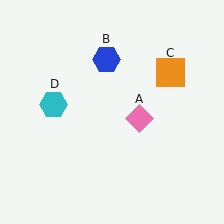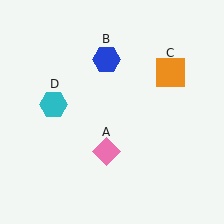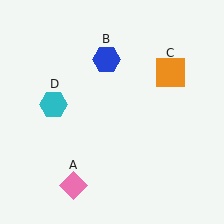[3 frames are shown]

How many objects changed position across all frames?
1 object changed position: pink diamond (object A).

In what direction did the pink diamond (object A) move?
The pink diamond (object A) moved down and to the left.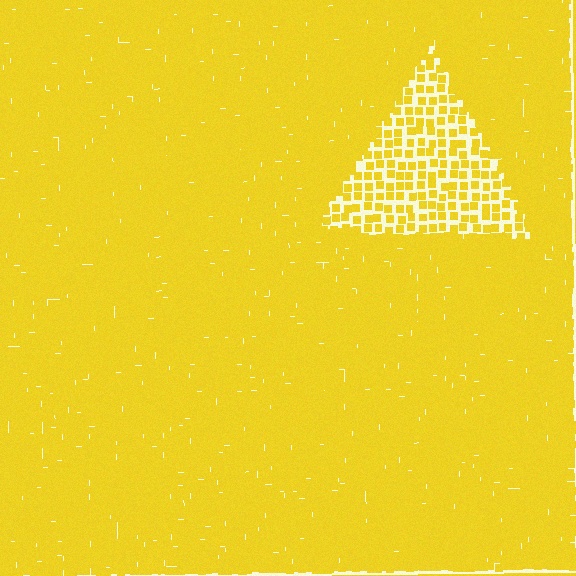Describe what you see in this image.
The image contains small yellow elements arranged at two different densities. A triangle-shaped region is visible where the elements are less densely packed than the surrounding area.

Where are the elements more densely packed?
The elements are more densely packed outside the triangle boundary.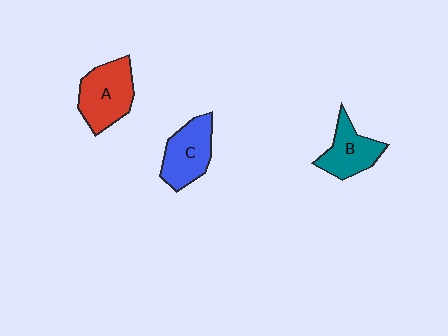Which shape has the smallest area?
Shape B (teal).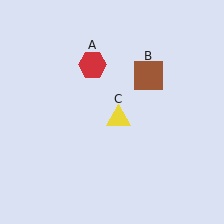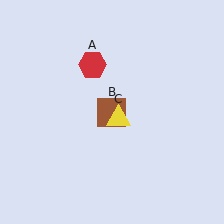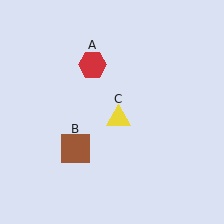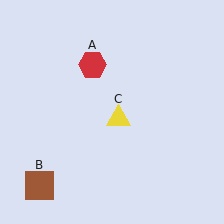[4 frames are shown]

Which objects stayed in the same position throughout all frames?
Red hexagon (object A) and yellow triangle (object C) remained stationary.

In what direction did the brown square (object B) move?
The brown square (object B) moved down and to the left.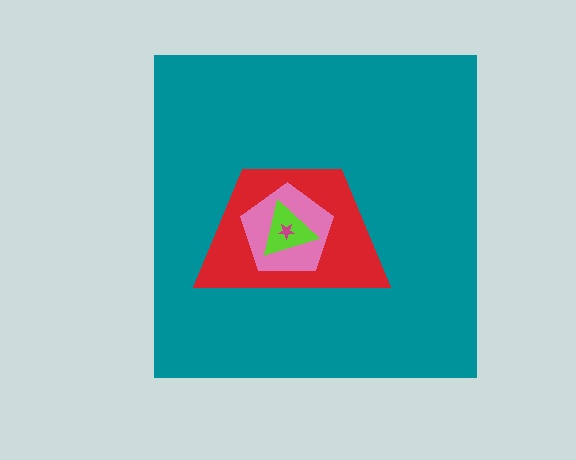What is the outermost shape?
The teal square.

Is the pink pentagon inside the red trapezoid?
Yes.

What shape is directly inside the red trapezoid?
The pink pentagon.